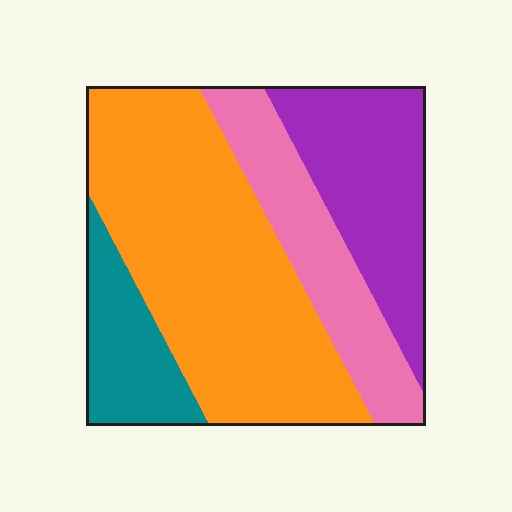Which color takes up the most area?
Orange, at roughly 45%.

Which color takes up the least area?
Teal, at roughly 15%.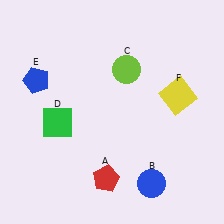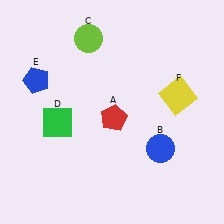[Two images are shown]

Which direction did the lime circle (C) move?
The lime circle (C) moved left.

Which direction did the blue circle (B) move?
The blue circle (B) moved up.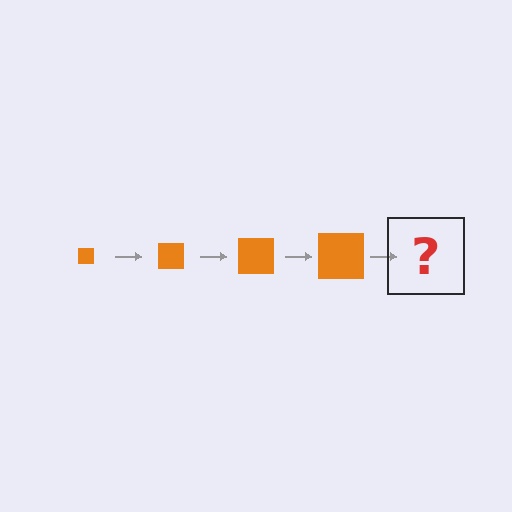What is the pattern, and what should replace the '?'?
The pattern is that the square gets progressively larger each step. The '?' should be an orange square, larger than the previous one.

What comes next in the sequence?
The next element should be an orange square, larger than the previous one.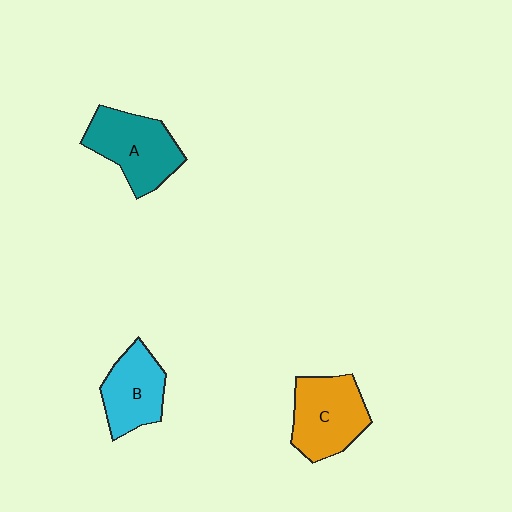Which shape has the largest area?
Shape A (teal).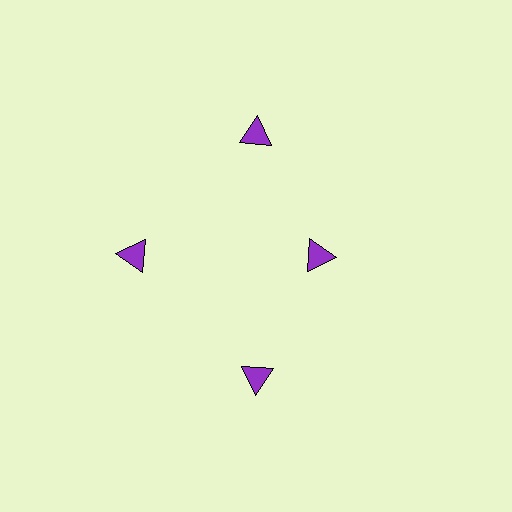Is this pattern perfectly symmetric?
No. The 4 purple triangles are arranged in a ring, but one element near the 3 o'clock position is pulled inward toward the center, breaking the 4-fold rotational symmetry.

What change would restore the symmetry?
The symmetry would be restored by moving it outward, back onto the ring so that all 4 triangles sit at equal angles and equal distance from the center.